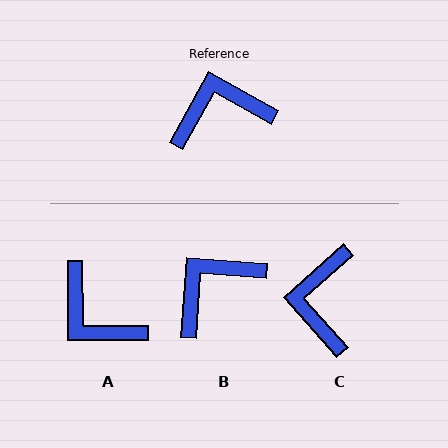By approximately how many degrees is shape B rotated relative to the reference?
Approximately 25 degrees counter-clockwise.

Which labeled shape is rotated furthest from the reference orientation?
A, about 119 degrees away.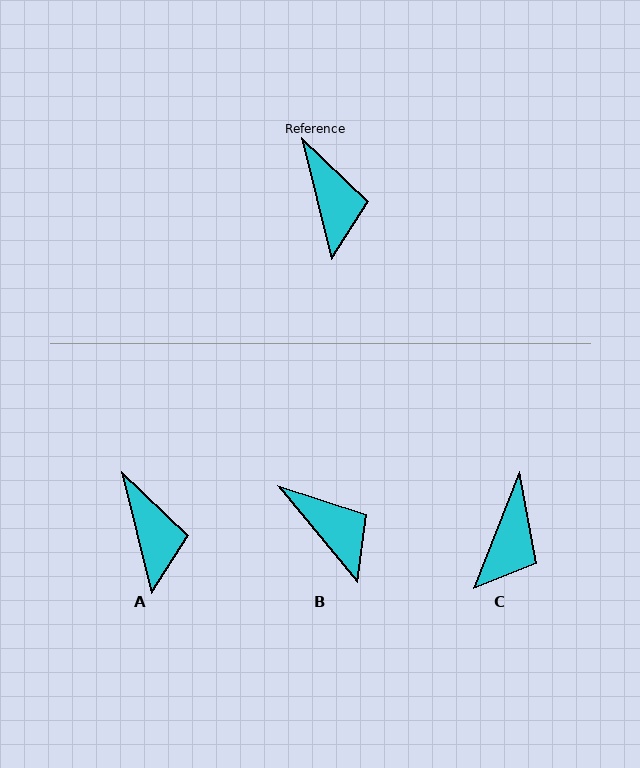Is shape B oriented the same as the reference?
No, it is off by about 26 degrees.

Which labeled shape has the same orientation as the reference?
A.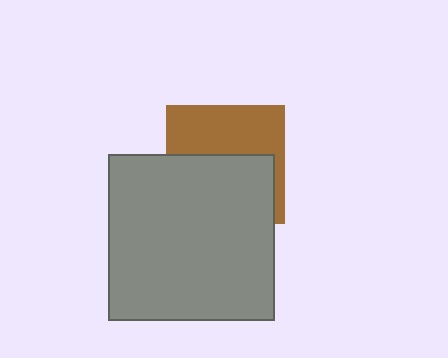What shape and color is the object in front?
The object in front is a gray square.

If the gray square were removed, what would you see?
You would see the complete brown square.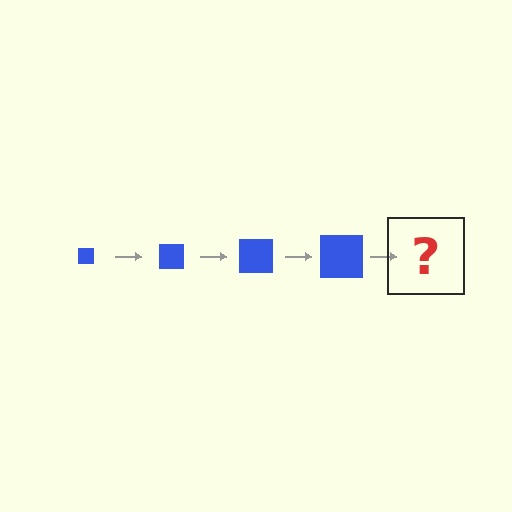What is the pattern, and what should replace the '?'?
The pattern is that the square gets progressively larger each step. The '?' should be a blue square, larger than the previous one.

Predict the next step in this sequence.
The next step is a blue square, larger than the previous one.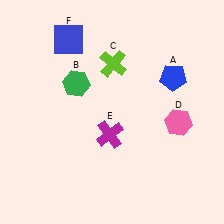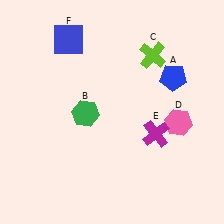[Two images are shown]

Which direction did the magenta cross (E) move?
The magenta cross (E) moved right.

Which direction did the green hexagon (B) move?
The green hexagon (B) moved down.